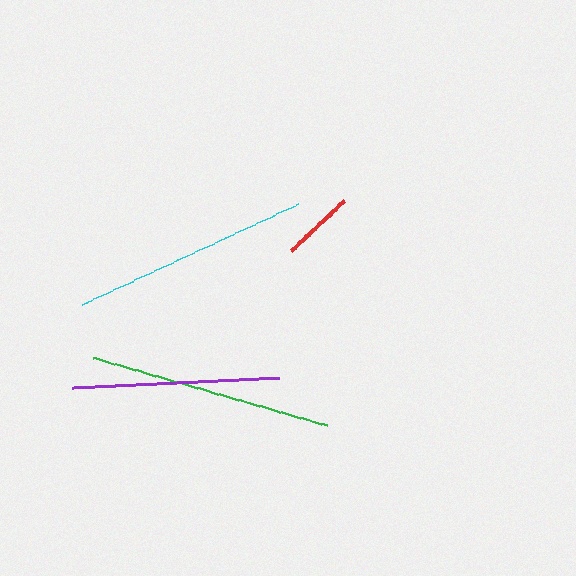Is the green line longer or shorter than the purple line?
The green line is longer than the purple line.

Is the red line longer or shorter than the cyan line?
The cyan line is longer than the red line.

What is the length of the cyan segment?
The cyan segment is approximately 238 pixels long.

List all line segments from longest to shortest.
From longest to shortest: green, cyan, purple, red.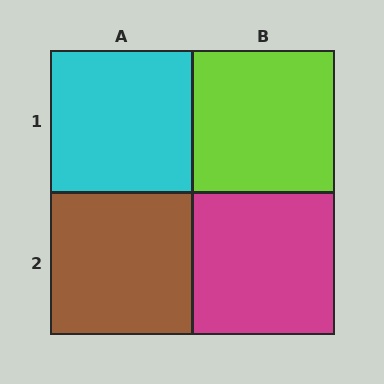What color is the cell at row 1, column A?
Cyan.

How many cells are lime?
1 cell is lime.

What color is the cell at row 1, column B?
Lime.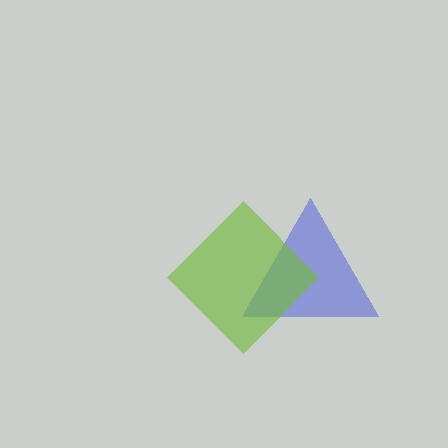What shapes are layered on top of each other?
The layered shapes are: a blue triangle, a lime diamond.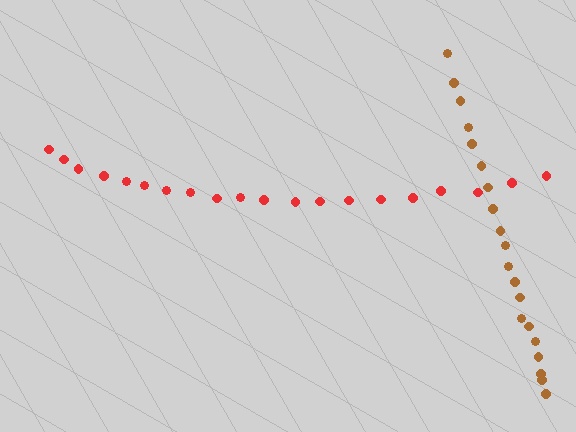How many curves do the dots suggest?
There are 2 distinct paths.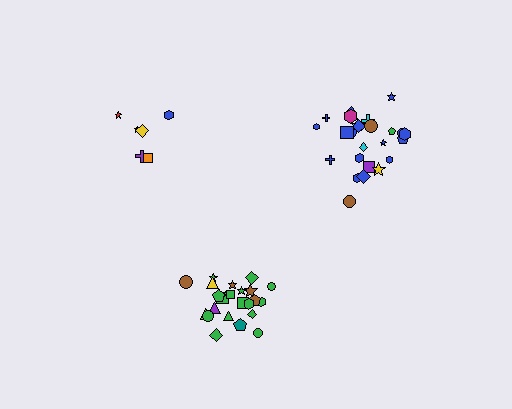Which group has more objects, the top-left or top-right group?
The top-right group.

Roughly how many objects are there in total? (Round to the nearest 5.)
Roughly 55 objects in total.